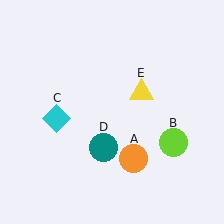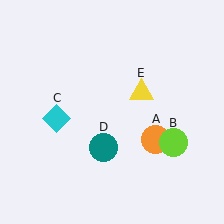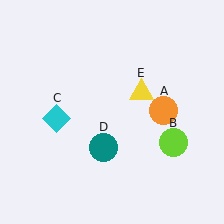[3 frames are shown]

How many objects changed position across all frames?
1 object changed position: orange circle (object A).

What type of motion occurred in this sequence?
The orange circle (object A) rotated counterclockwise around the center of the scene.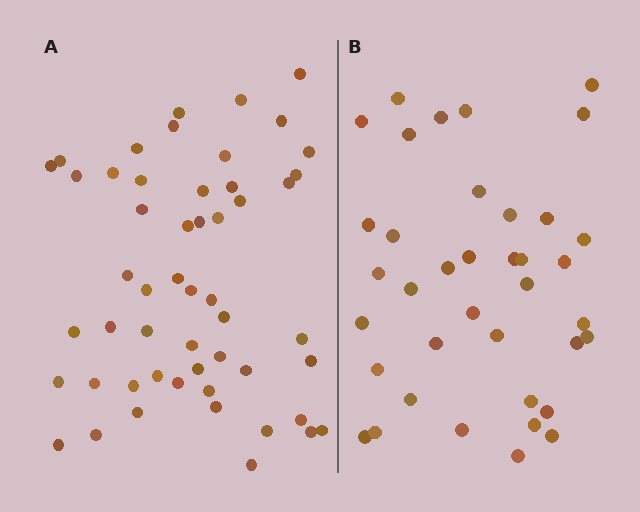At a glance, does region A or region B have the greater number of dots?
Region A (the left region) has more dots.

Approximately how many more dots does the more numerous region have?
Region A has approximately 15 more dots than region B.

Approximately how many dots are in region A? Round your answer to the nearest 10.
About 50 dots. (The exact count is 52, which rounds to 50.)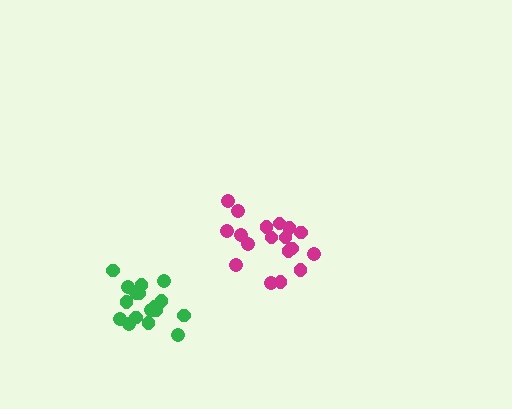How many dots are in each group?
Group 1: 17 dots, Group 2: 18 dots (35 total).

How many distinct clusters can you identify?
There are 2 distinct clusters.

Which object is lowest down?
The green cluster is bottommost.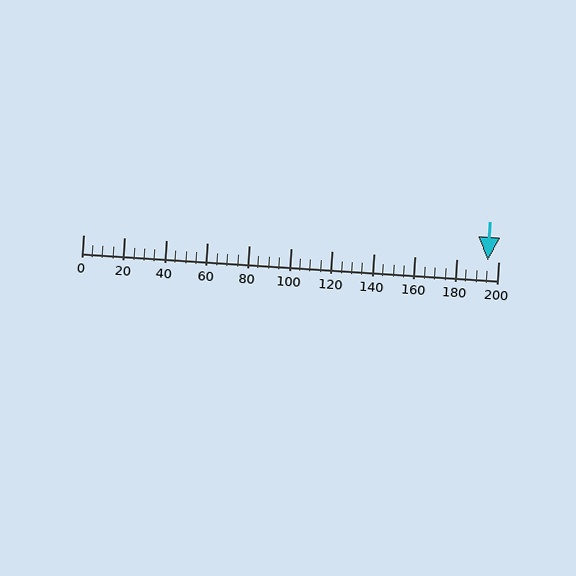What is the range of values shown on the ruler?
The ruler shows values from 0 to 200.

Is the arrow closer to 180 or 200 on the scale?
The arrow is closer to 200.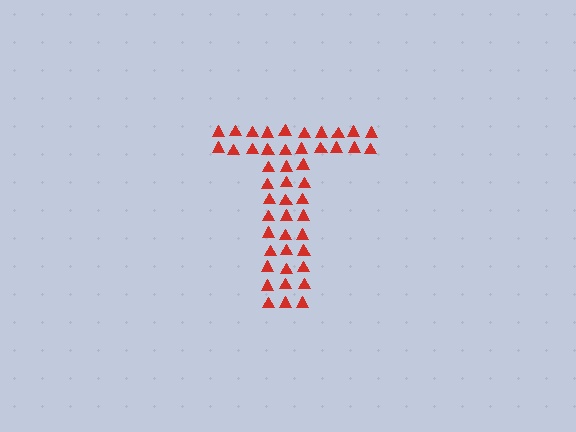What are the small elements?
The small elements are triangles.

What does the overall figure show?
The overall figure shows the letter T.